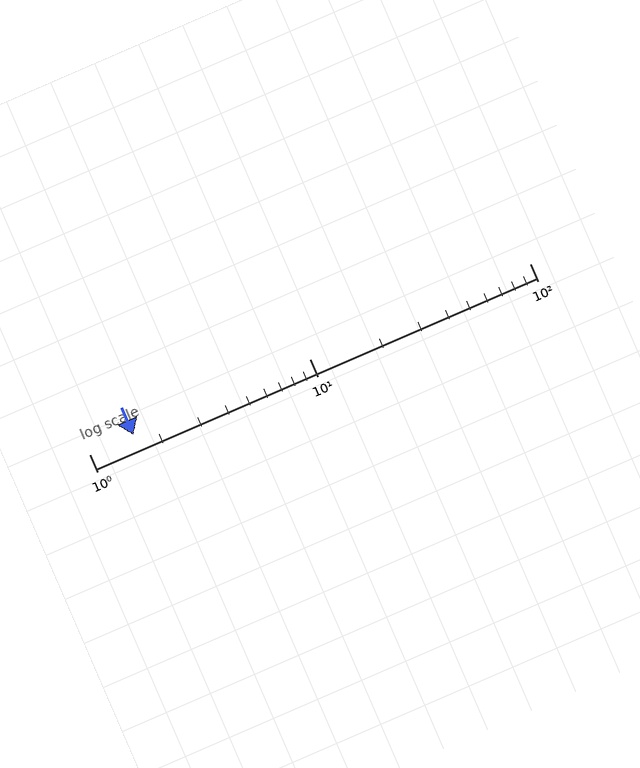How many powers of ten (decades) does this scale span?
The scale spans 2 decades, from 1 to 100.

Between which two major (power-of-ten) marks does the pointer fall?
The pointer is between 1 and 10.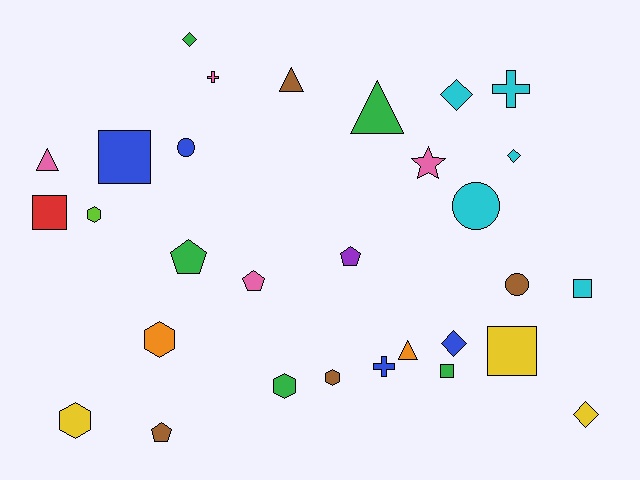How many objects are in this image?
There are 30 objects.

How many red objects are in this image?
There is 1 red object.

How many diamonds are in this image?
There are 5 diamonds.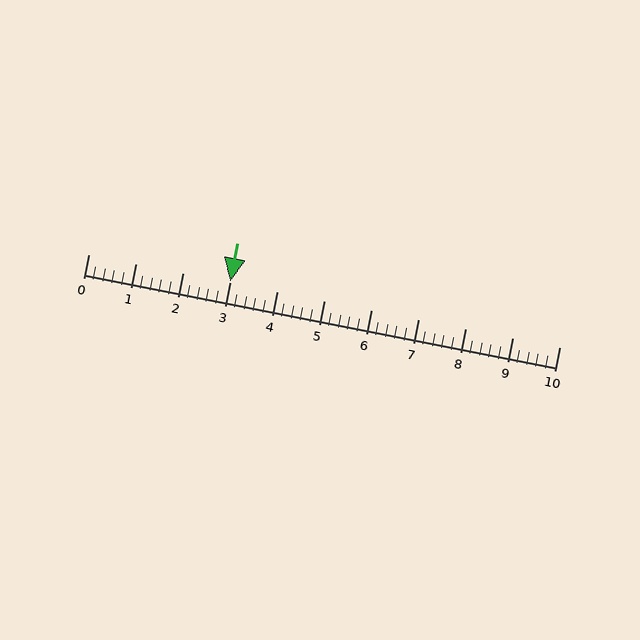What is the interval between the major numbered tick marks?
The major tick marks are spaced 1 units apart.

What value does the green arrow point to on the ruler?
The green arrow points to approximately 3.0.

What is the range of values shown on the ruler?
The ruler shows values from 0 to 10.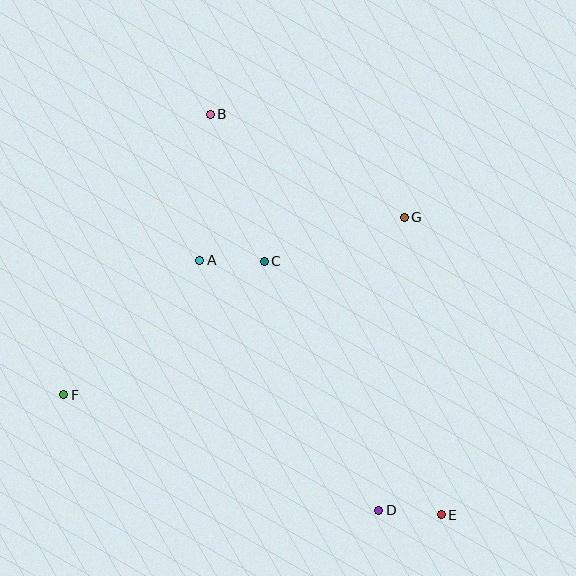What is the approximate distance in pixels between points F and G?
The distance between F and G is approximately 384 pixels.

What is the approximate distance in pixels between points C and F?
The distance between C and F is approximately 241 pixels.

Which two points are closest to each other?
Points D and E are closest to each other.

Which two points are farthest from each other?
Points B and E are farthest from each other.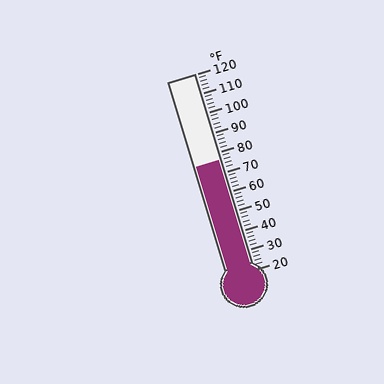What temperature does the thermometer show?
The thermometer shows approximately 76°F.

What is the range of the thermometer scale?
The thermometer scale ranges from 20°F to 120°F.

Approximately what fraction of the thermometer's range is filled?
The thermometer is filled to approximately 55% of its range.